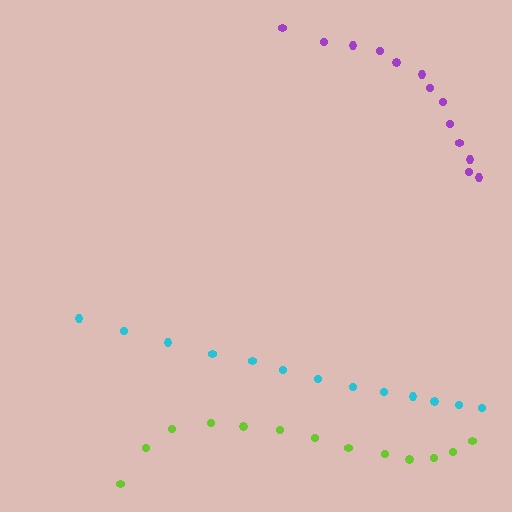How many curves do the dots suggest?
There are 3 distinct paths.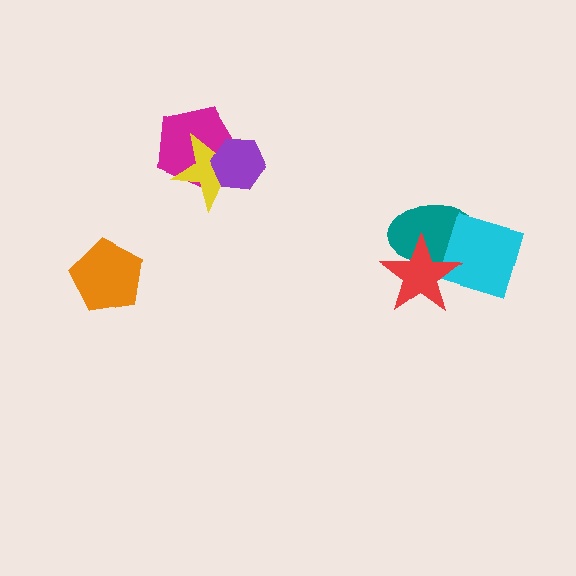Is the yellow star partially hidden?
Yes, it is partially covered by another shape.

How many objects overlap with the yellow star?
2 objects overlap with the yellow star.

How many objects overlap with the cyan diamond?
2 objects overlap with the cyan diamond.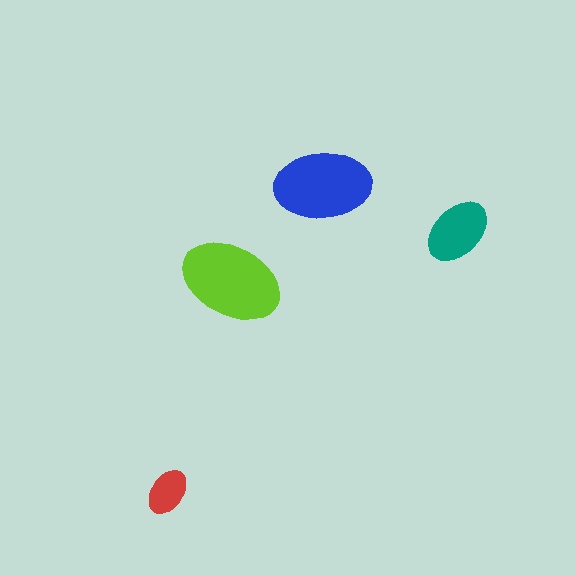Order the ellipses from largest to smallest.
the lime one, the blue one, the teal one, the red one.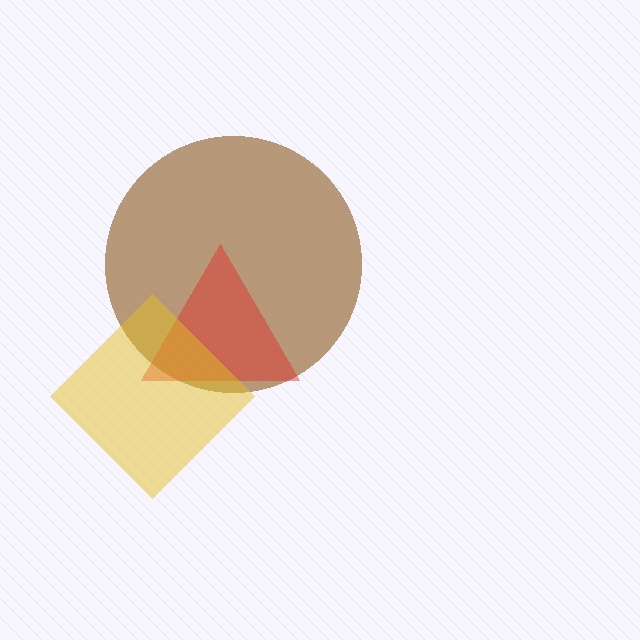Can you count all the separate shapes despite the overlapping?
Yes, there are 3 separate shapes.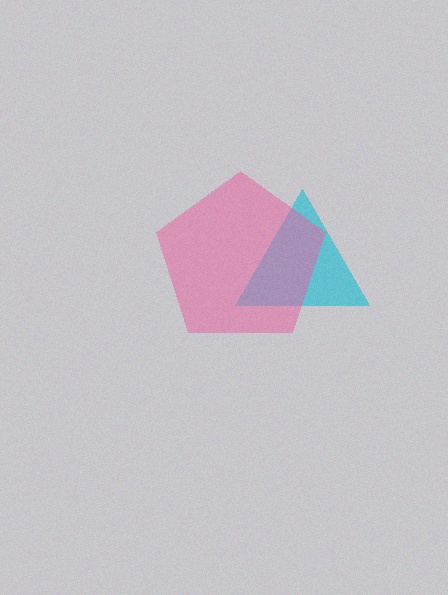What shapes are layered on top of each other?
The layered shapes are: a cyan triangle, a pink pentagon.